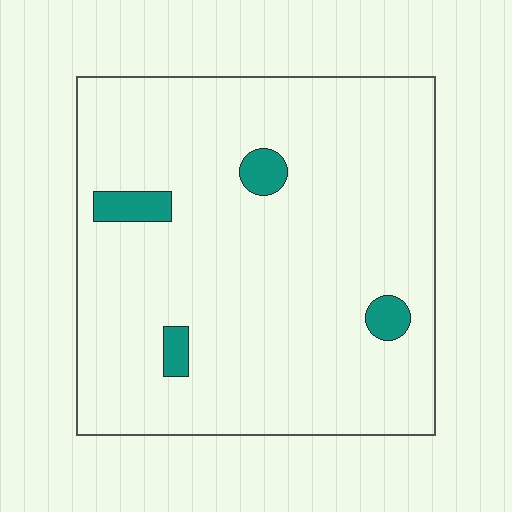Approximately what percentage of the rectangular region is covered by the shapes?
Approximately 5%.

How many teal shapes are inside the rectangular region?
4.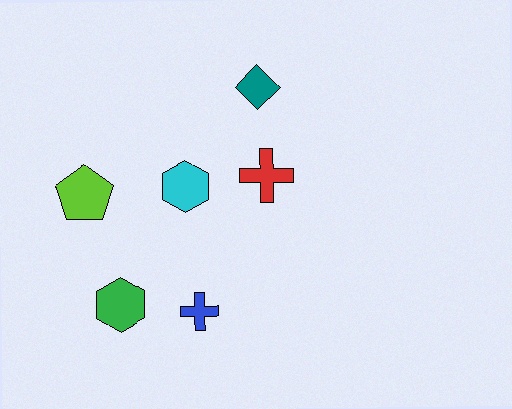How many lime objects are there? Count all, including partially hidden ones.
There is 1 lime object.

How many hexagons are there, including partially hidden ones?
There are 2 hexagons.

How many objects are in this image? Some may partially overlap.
There are 6 objects.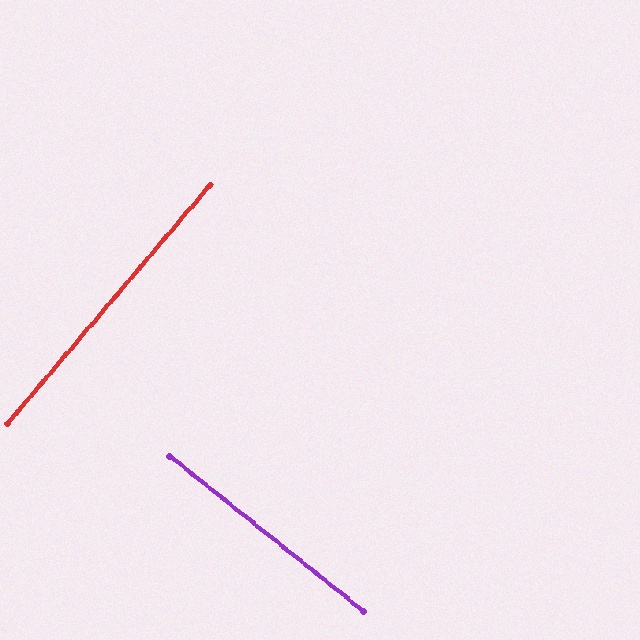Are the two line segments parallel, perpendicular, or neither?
Perpendicular — they meet at approximately 88°.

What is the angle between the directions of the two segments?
Approximately 88 degrees.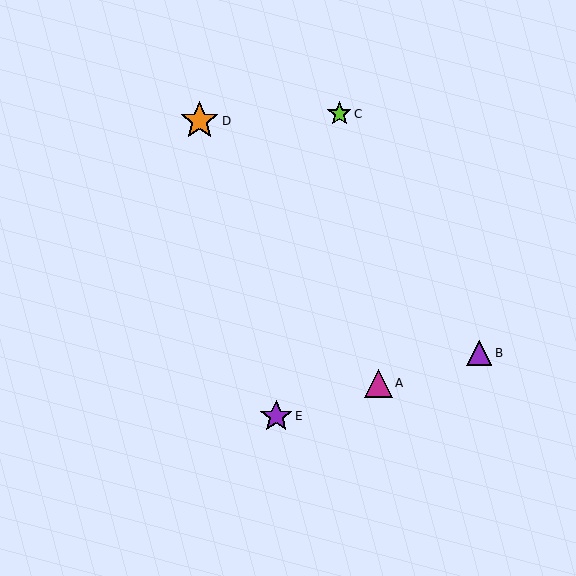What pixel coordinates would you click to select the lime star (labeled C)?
Click at (339, 114) to select the lime star C.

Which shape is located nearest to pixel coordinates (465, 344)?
The purple triangle (labeled B) at (479, 353) is nearest to that location.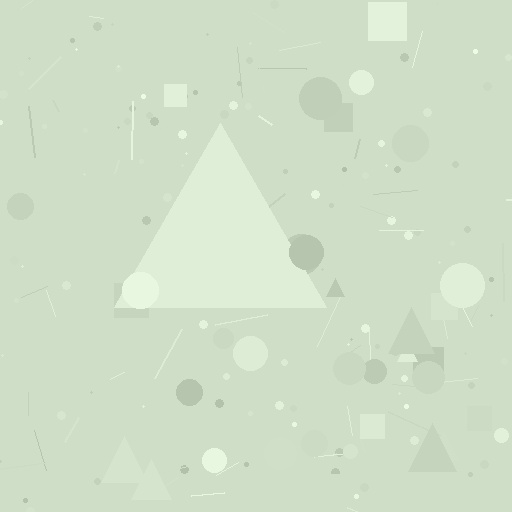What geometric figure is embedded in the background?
A triangle is embedded in the background.